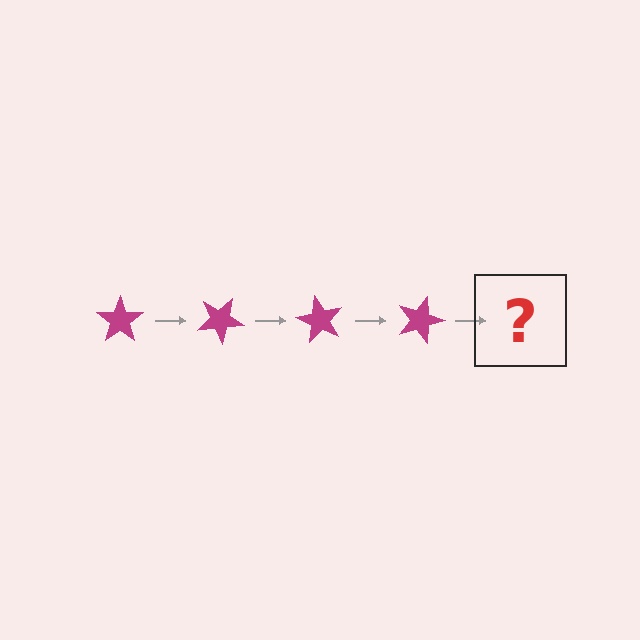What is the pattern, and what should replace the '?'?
The pattern is that the star rotates 30 degrees each step. The '?' should be a magenta star rotated 120 degrees.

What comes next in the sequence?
The next element should be a magenta star rotated 120 degrees.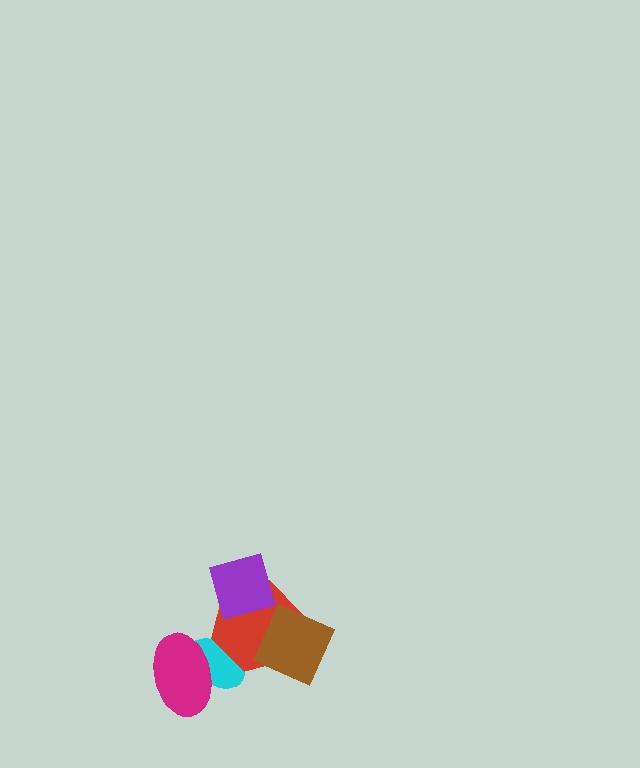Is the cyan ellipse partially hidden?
Yes, it is partially covered by another shape.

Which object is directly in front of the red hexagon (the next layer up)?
The purple diamond is directly in front of the red hexagon.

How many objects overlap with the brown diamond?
1 object overlaps with the brown diamond.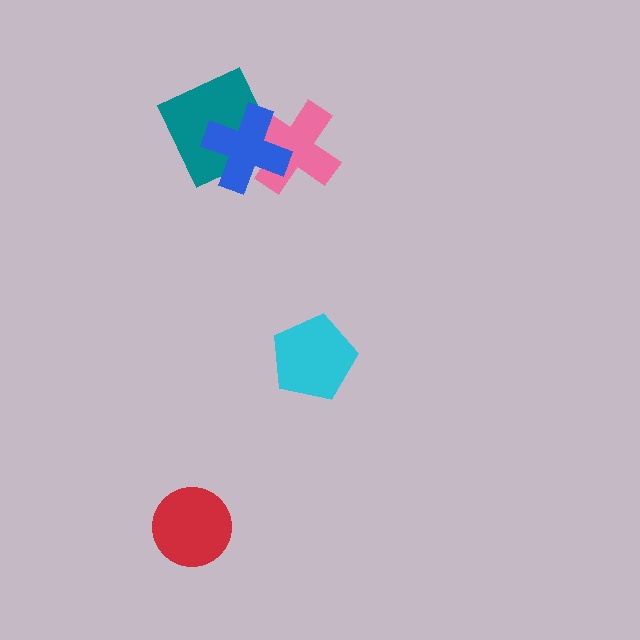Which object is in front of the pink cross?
The blue cross is in front of the pink cross.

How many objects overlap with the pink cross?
2 objects overlap with the pink cross.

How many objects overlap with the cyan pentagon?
0 objects overlap with the cyan pentagon.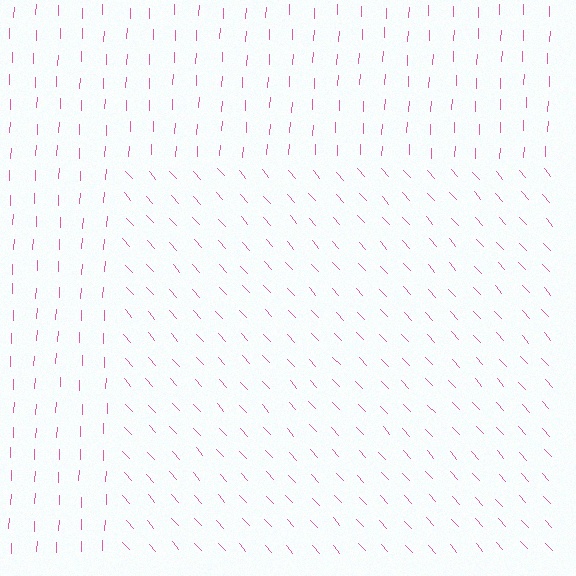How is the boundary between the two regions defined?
The boundary is defined purely by a change in line orientation (approximately 45 degrees difference). All lines are the same color and thickness.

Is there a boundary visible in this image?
Yes, there is a texture boundary formed by a change in line orientation.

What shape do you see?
I see a rectangle.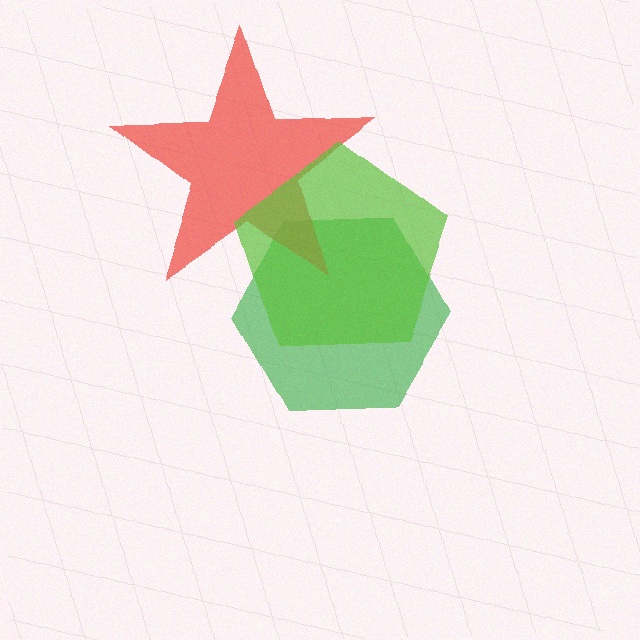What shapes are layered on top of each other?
The layered shapes are: a green hexagon, a red star, a lime pentagon.